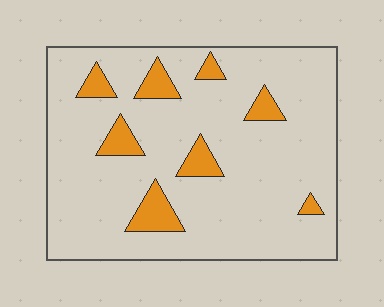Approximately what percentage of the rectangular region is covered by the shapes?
Approximately 10%.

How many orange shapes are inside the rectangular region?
8.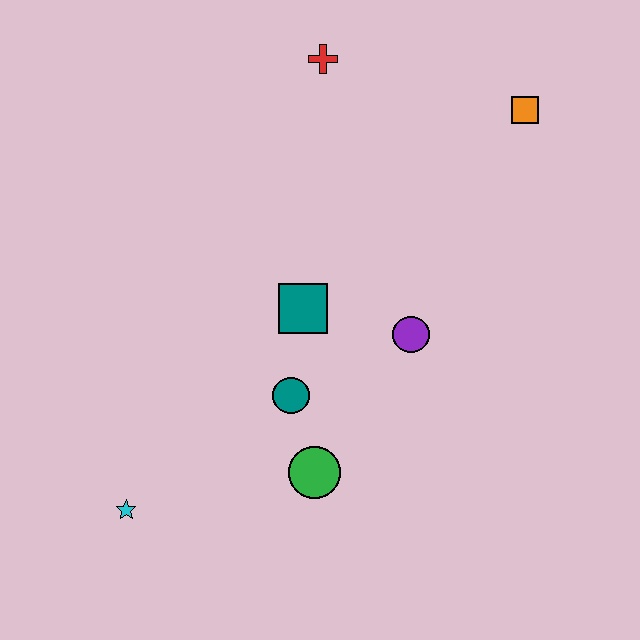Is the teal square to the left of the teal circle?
No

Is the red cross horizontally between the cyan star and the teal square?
No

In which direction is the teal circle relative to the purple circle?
The teal circle is to the left of the purple circle.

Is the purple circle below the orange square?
Yes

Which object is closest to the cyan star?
The green circle is closest to the cyan star.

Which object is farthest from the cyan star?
The orange square is farthest from the cyan star.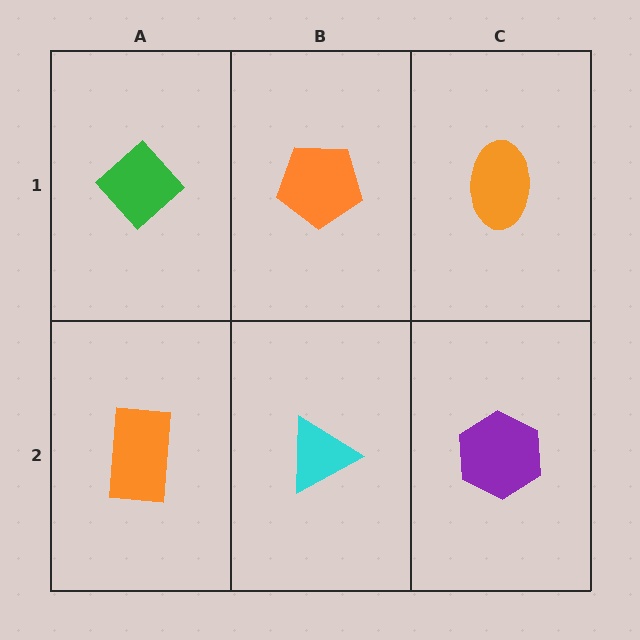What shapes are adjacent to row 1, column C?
A purple hexagon (row 2, column C), an orange pentagon (row 1, column B).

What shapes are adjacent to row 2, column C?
An orange ellipse (row 1, column C), a cyan triangle (row 2, column B).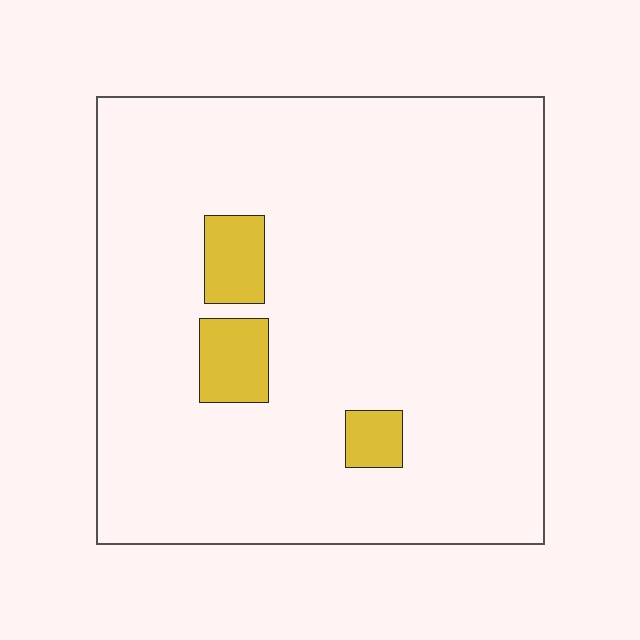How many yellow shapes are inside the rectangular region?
3.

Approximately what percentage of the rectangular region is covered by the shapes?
Approximately 5%.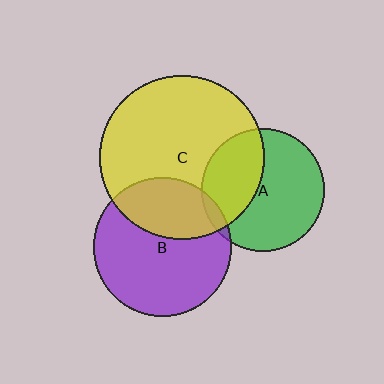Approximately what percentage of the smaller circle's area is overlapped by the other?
Approximately 5%.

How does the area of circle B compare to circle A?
Approximately 1.3 times.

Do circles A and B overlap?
Yes.